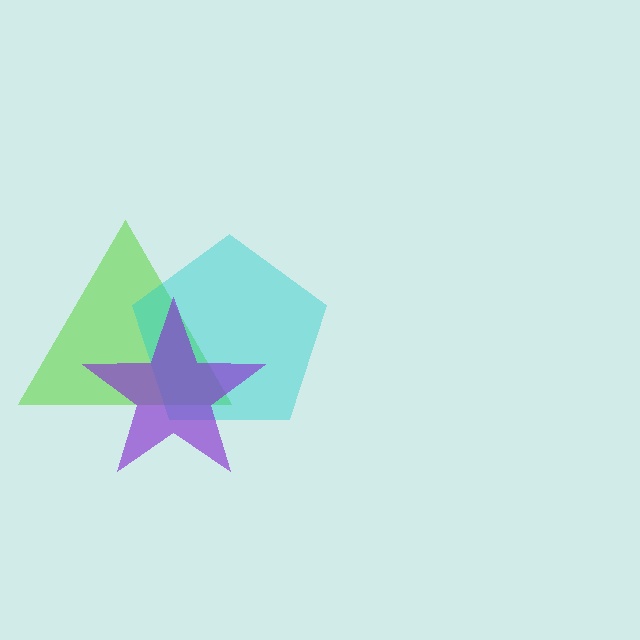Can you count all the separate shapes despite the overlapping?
Yes, there are 3 separate shapes.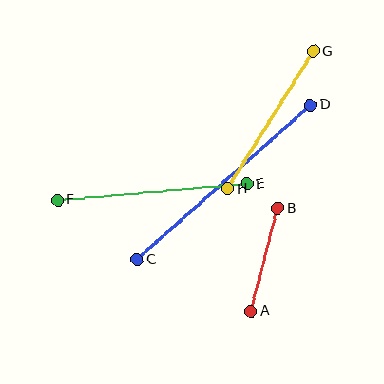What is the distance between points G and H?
The distance is approximately 162 pixels.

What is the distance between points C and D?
The distance is approximately 232 pixels.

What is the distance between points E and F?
The distance is approximately 190 pixels.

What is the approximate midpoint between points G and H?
The midpoint is at approximately (270, 120) pixels.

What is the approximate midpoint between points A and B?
The midpoint is at approximately (264, 260) pixels.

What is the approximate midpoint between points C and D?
The midpoint is at approximately (224, 182) pixels.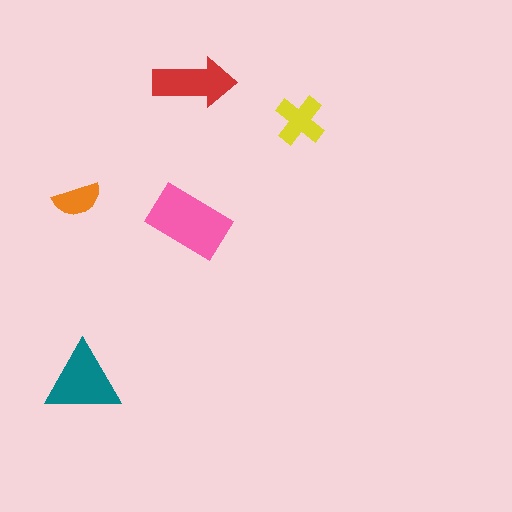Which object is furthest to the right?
The yellow cross is rightmost.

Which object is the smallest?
The orange semicircle.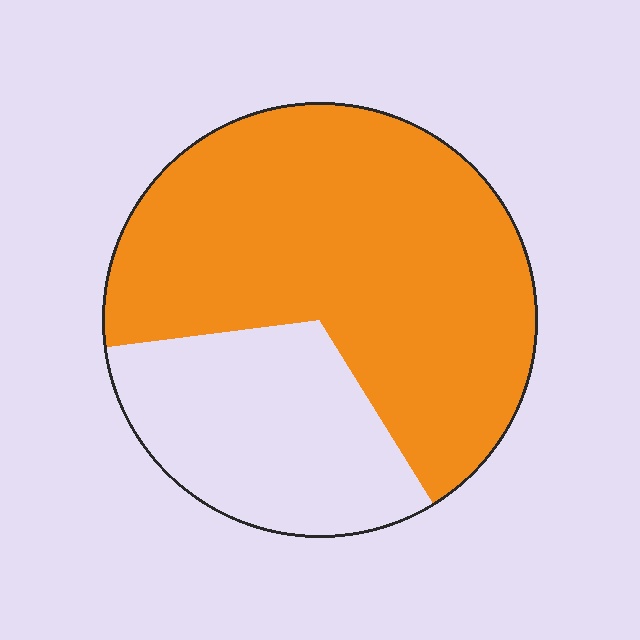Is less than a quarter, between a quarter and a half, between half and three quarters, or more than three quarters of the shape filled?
Between half and three quarters.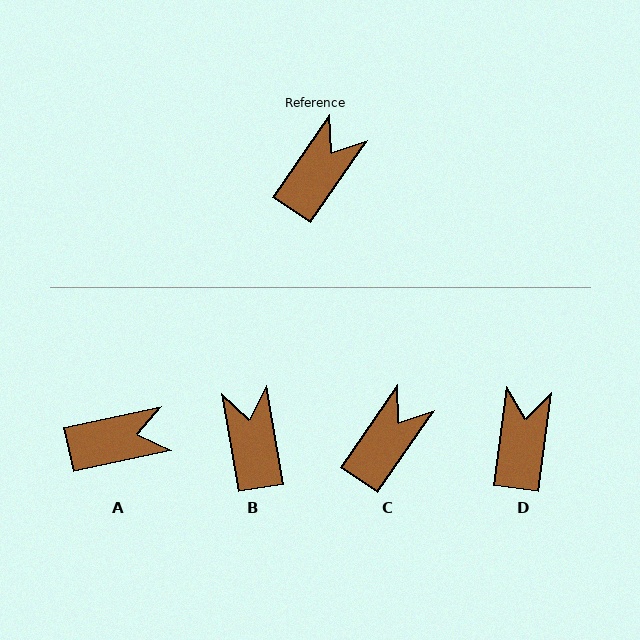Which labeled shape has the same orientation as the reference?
C.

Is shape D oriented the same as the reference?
No, it is off by about 27 degrees.